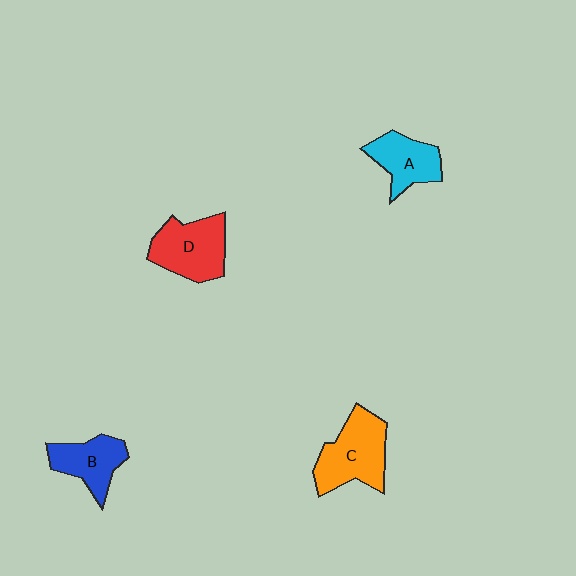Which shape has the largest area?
Shape C (orange).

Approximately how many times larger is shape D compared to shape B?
Approximately 1.3 times.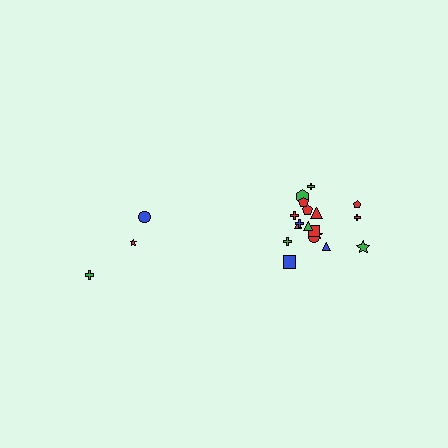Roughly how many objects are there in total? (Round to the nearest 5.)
Roughly 20 objects in total.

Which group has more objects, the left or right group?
The right group.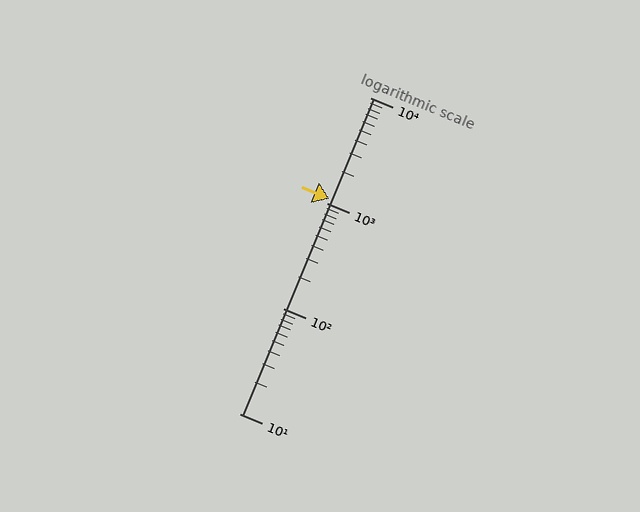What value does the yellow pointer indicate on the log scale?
The pointer indicates approximately 1100.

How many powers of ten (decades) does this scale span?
The scale spans 3 decades, from 10 to 10000.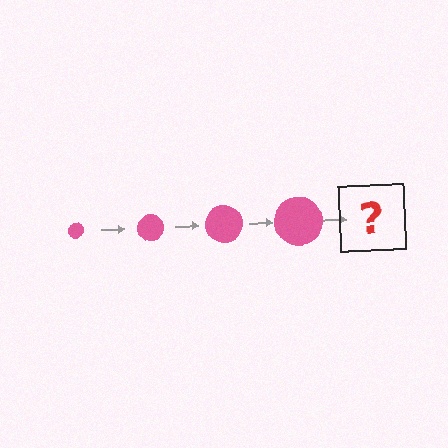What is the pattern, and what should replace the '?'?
The pattern is that the circle gets progressively larger each step. The '?' should be a pink circle, larger than the previous one.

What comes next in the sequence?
The next element should be a pink circle, larger than the previous one.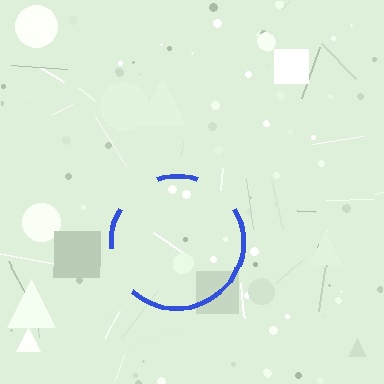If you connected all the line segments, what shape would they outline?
They would outline a circle.